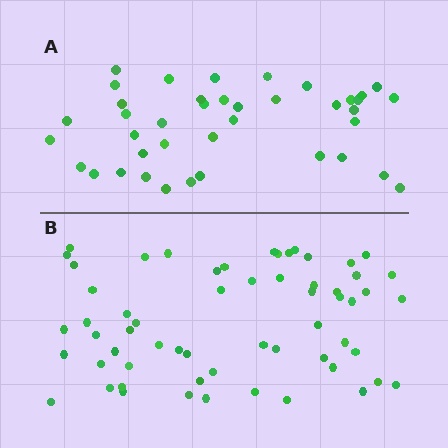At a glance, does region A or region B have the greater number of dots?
Region B (the bottom region) has more dots.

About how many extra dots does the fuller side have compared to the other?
Region B has approximately 20 more dots than region A.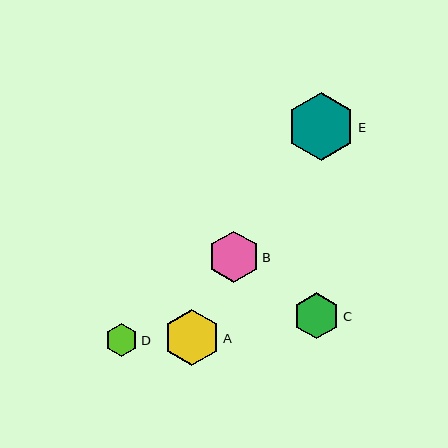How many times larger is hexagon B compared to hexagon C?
Hexagon B is approximately 1.1 times the size of hexagon C.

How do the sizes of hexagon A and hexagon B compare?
Hexagon A and hexagon B are approximately the same size.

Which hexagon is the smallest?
Hexagon D is the smallest with a size of approximately 33 pixels.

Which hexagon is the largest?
Hexagon E is the largest with a size of approximately 68 pixels.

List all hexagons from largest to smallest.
From largest to smallest: E, A, B, C, D.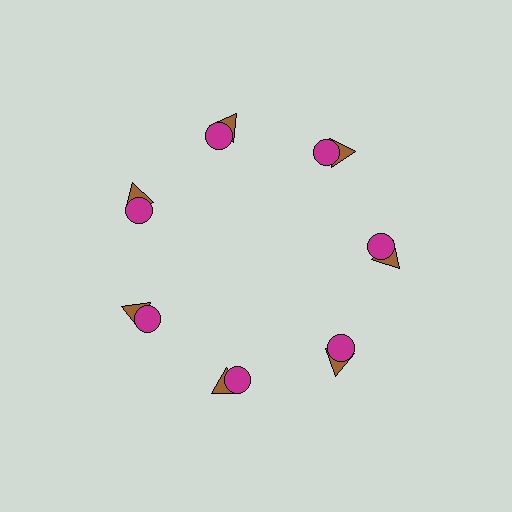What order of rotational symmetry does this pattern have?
This pattern has 7-fold rotational symmetry.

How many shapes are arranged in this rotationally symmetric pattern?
There are 14 shapes, arranged in 7 groups of 2.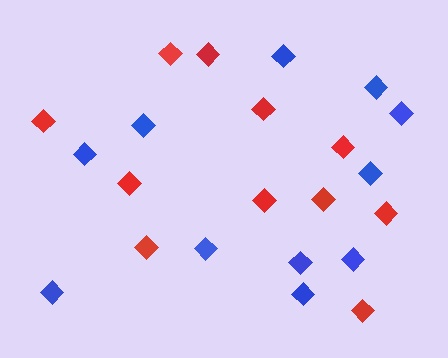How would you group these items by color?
There are 2 groups: one group of red diamonds (11) and one group of blue diamonds (11).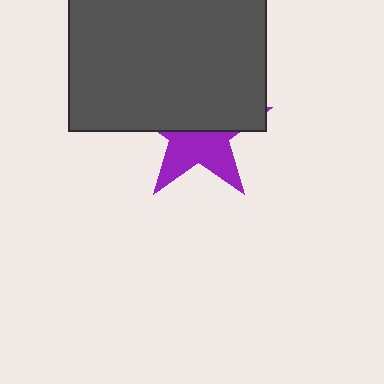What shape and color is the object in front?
The object in front is a dark gray square.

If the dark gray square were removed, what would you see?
You would see the complete purple star.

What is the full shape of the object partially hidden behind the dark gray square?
The partially hidden object is a purple star.